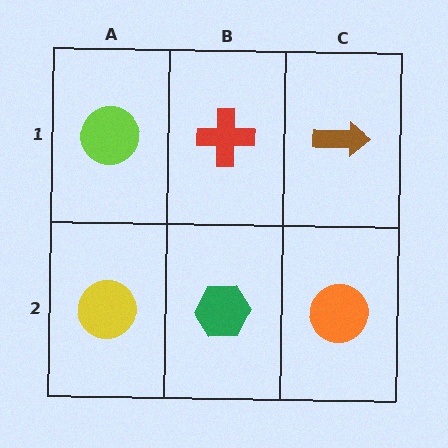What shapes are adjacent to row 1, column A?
A yellow circle (row 2, column A), a red cross (row 1, column B).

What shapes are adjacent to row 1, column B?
A green hexagon (row 2, column B), a lime circle (row 1, column A), a brown arrow (row 1, column C).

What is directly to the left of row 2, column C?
A green hexagon.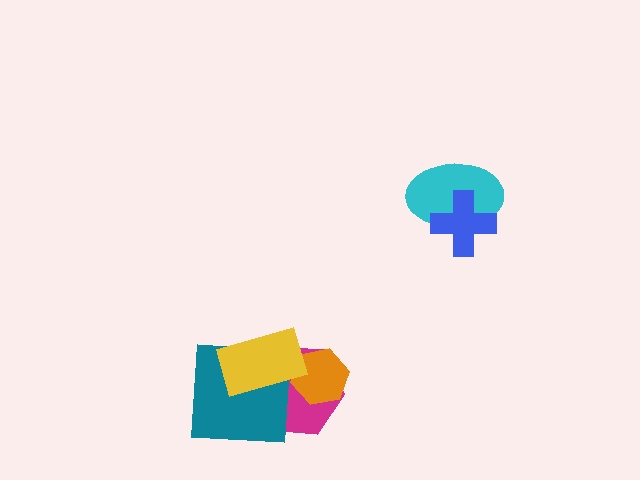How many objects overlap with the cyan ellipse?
1 object overlaps with the cyan ellipse.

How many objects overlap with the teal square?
2 objects overlap with the teal square.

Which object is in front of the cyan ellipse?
The blue cross is in front of the cyan ellipse.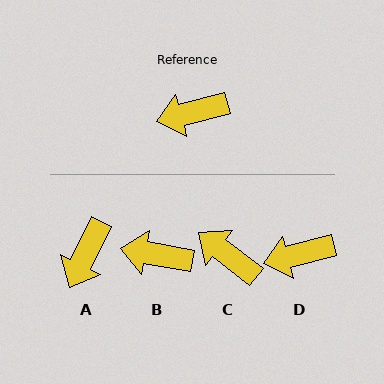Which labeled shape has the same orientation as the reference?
D.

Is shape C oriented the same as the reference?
No, it is off by about 53 degrees.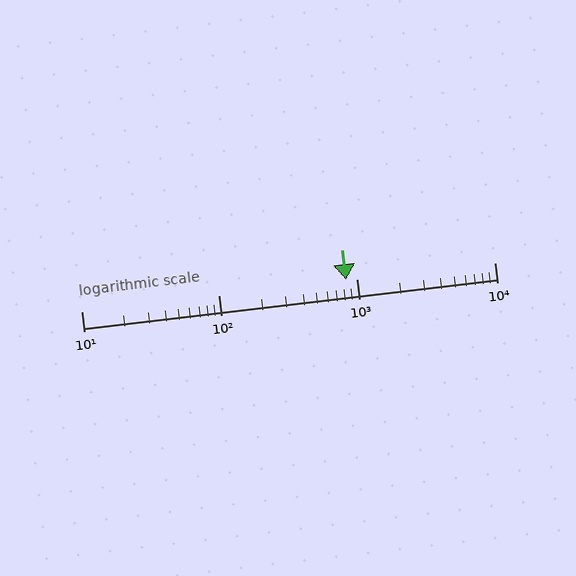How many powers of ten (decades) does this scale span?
The scale spans 3 decades, from 10 to 10000.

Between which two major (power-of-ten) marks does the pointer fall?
The pointer is between 100 and 1000.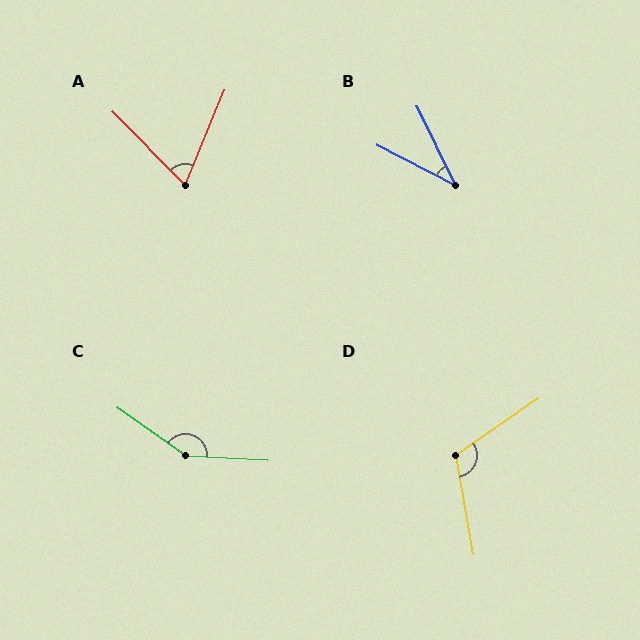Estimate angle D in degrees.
Approximately 114 degrees.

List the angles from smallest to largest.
B (37°), A (67°), D (114°), C (148°).